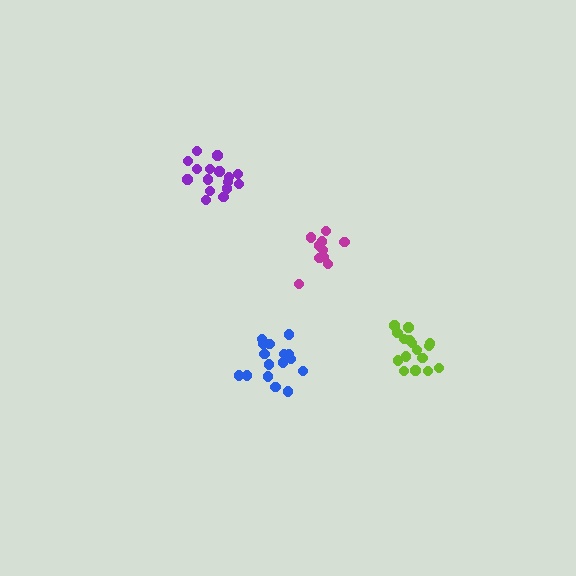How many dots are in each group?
Group 1: 16 dots, Group 2: 16 dots, Group 3: 16 dots, Group 4: 10 dots (58 total).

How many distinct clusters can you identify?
There are 4 distinct clusters.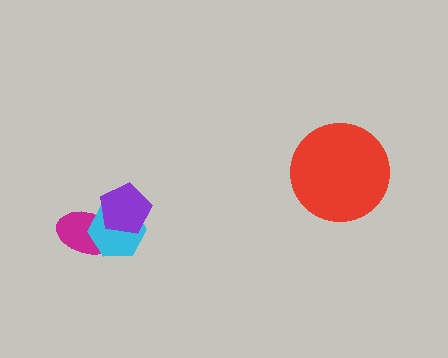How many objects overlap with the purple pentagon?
2 objects overlap with the purple pentagon.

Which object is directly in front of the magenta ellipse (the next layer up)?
The cyan hexagon is directly in front of the magenta ellipse.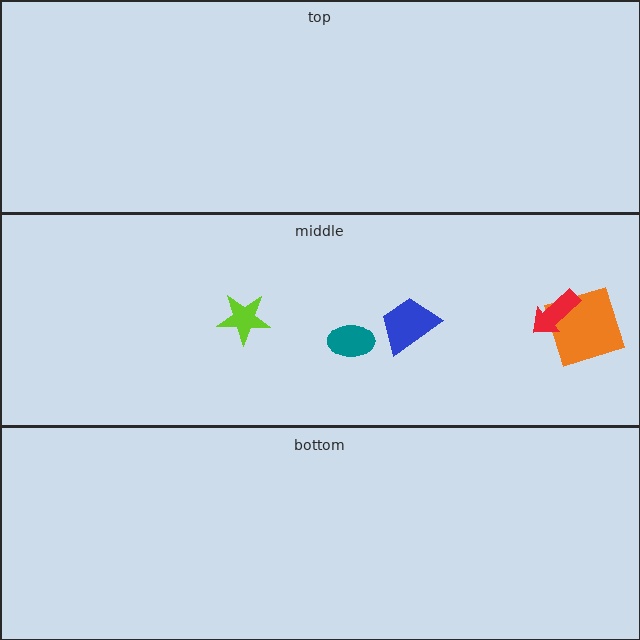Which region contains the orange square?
The middle region.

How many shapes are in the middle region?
5.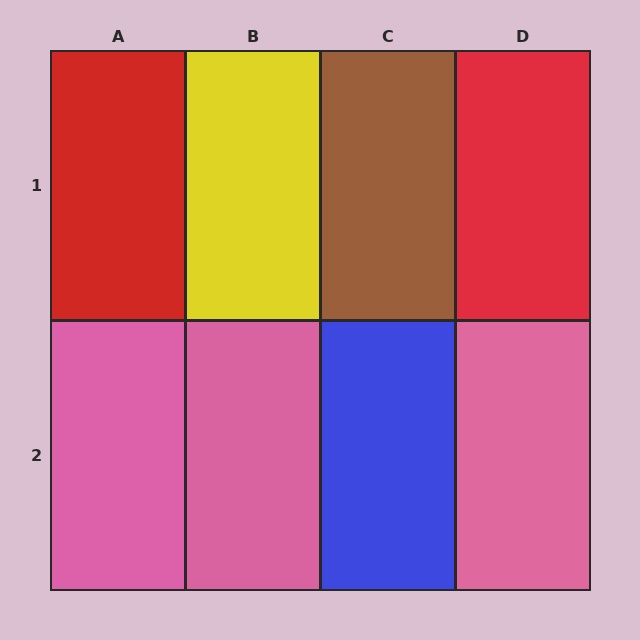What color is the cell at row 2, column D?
Pink.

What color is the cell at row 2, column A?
Pink.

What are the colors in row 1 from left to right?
Red, yellow, brown, red.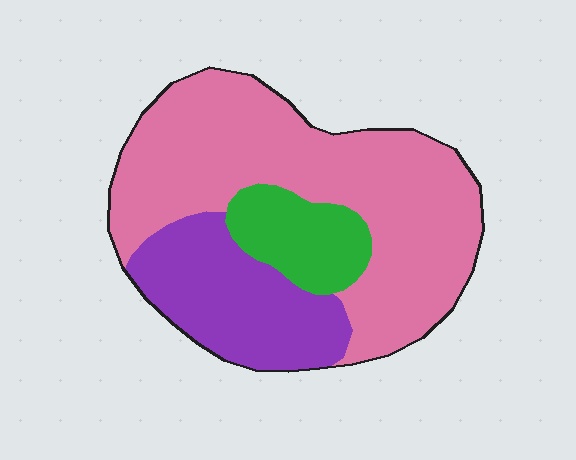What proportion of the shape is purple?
Purple takes up about one quarter (1/4) of the shape.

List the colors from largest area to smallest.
From largest to smallest: pink, purple, green.